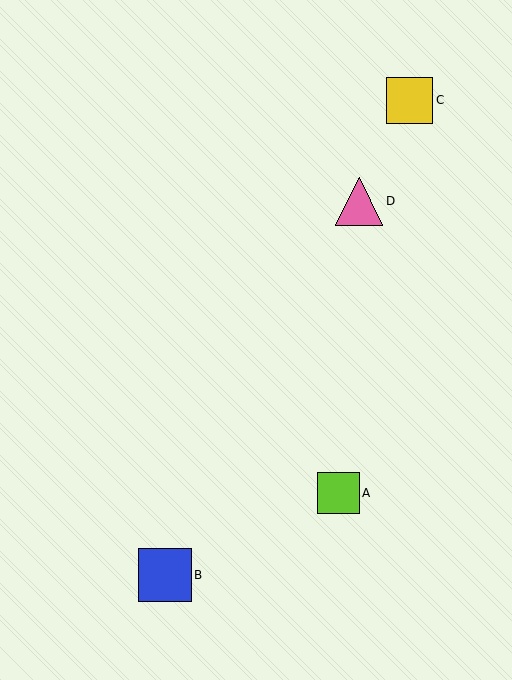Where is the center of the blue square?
The center of the blue square is at (165, 575).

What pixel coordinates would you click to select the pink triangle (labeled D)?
Click at (359, 201) to select the pink triangle D.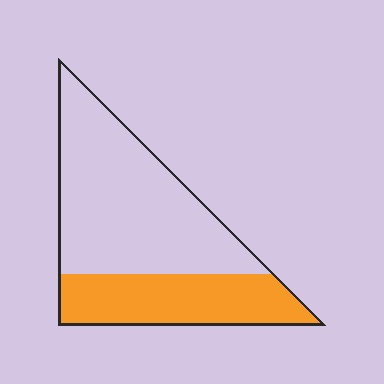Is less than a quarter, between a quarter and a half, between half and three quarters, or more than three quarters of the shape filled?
Between a quarter and a half.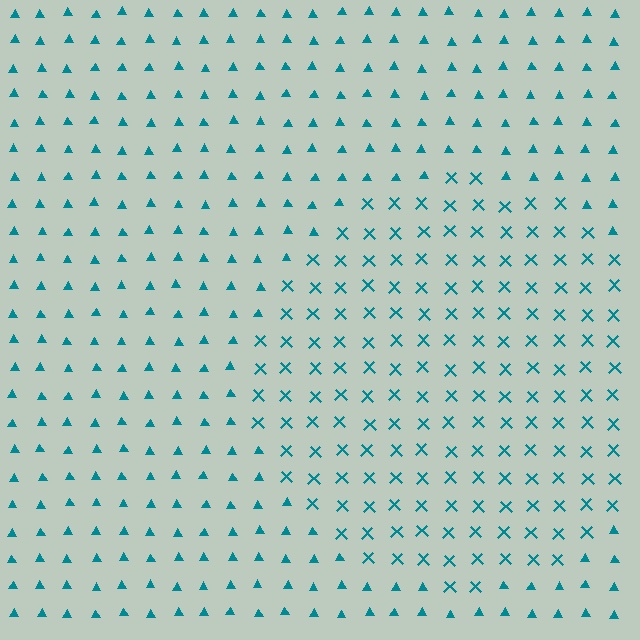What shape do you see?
I see a circle.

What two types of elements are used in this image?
The image uses X marks inside the circle region and triangles outside it.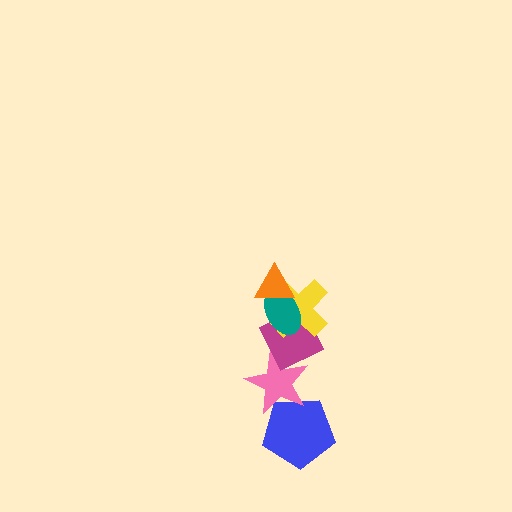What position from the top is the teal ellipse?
The teal ellipse is 2nd from the top.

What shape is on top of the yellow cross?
The teal ellipse is on top of the yellow cross.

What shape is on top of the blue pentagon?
The pink star is on top of the blue pentagon.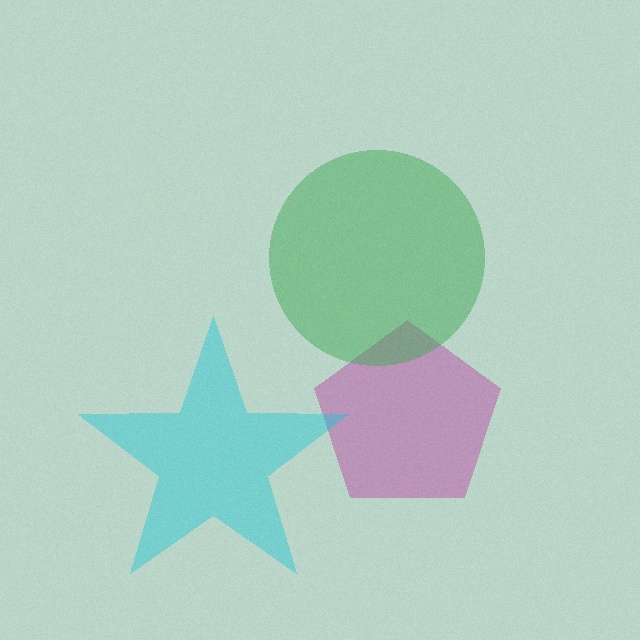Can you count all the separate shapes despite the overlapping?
Yes, there are 3 separate shapes.